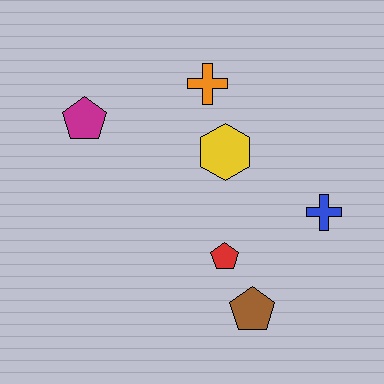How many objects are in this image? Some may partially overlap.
There are 6 objects.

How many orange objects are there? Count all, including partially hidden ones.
There is 1 orange object.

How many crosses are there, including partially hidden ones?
There are 2 crosses.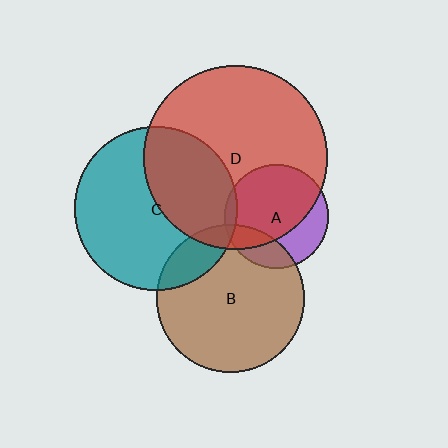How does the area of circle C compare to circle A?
Approximately 2.4 times.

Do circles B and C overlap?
Yes.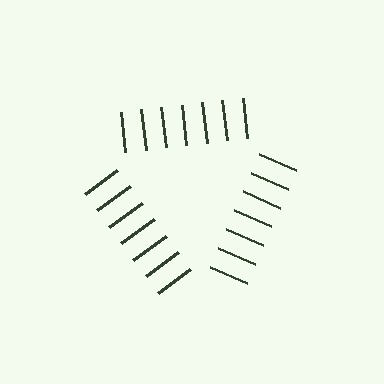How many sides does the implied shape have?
3 sides — the line-ends trace a triangle.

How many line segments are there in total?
21 — 7 along each of the 3 edges.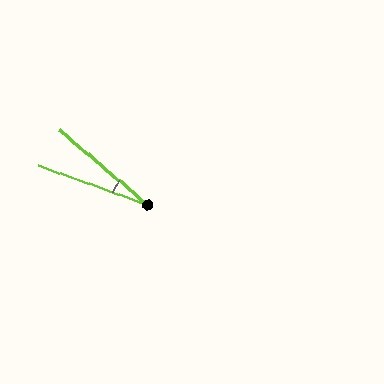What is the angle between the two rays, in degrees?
Approximately 20 degrees.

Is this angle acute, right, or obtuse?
It is acute.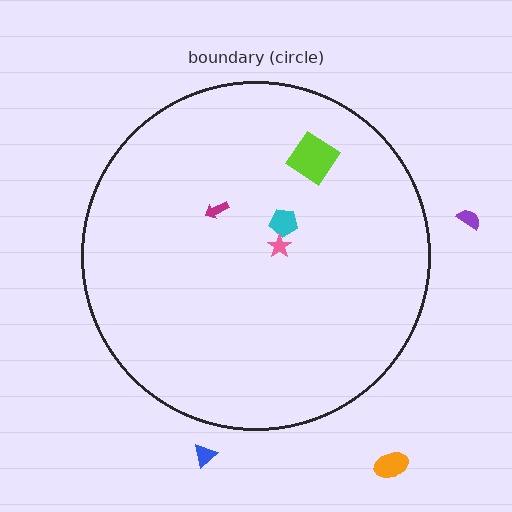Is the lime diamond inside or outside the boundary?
Inside.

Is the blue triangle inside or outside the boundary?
Outside.